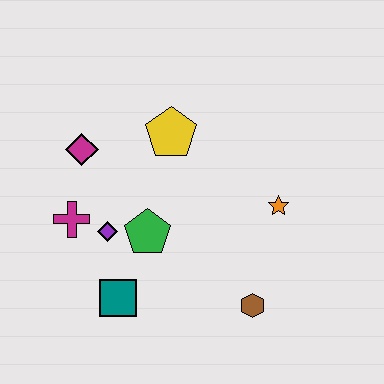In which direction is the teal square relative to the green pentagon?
The teal square is below the green pentagon.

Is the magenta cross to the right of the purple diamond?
No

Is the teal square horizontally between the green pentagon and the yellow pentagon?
No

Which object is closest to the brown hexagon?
The orange star is closest to the brown hexagon.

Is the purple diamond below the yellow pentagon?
Yes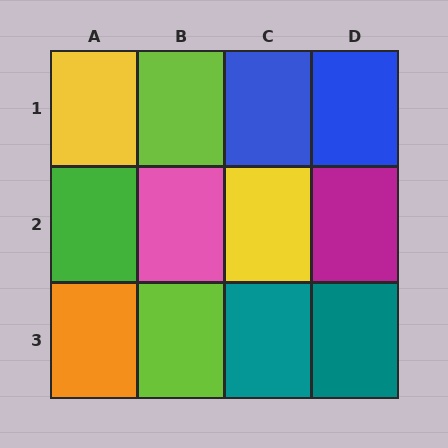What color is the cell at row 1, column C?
Blue.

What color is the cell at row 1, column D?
Blue.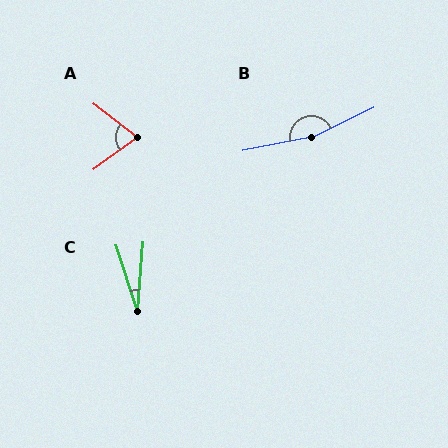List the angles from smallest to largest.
C (23°), A (74°), B (165°).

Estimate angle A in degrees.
Approximately 74 degrees.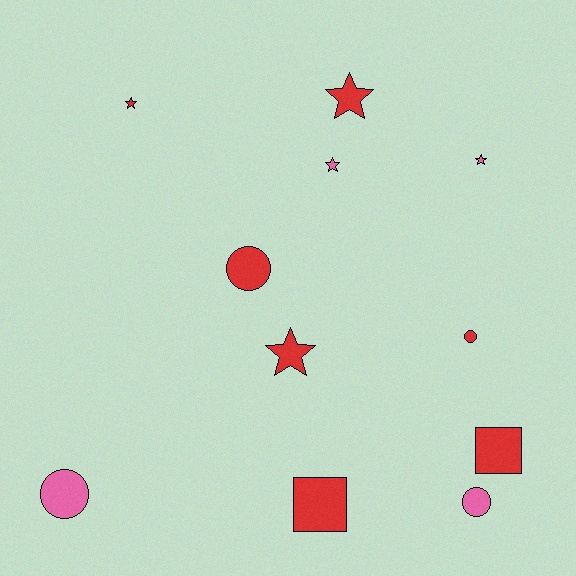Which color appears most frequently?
Red, with 7 objects.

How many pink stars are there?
There are 2 pink stars.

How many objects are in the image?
There are 11 objects.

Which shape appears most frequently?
Star, with 5 objects.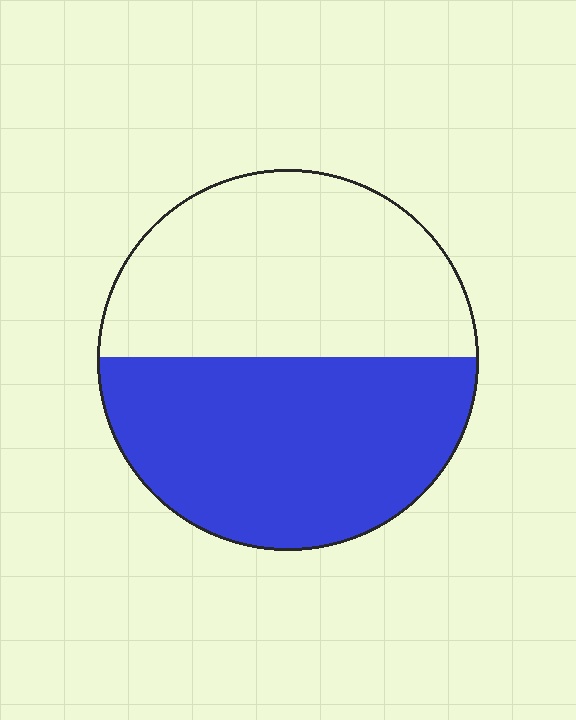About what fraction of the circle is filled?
About one half (1/2).